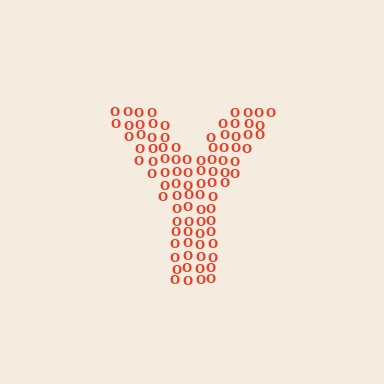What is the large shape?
The large shape is the letter Y.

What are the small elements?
The small elements are letter O's.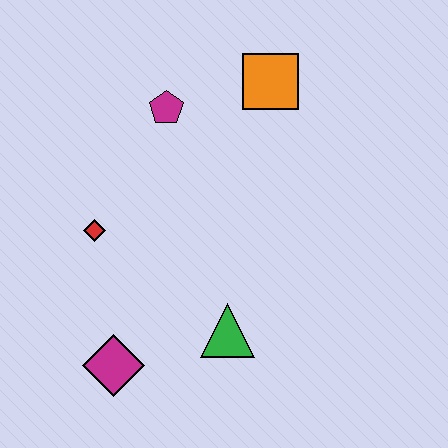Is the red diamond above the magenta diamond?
Yes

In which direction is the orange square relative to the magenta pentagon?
The orange square is to the right of the magenta pentagon.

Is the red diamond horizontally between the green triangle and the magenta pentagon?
No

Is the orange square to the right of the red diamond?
Yes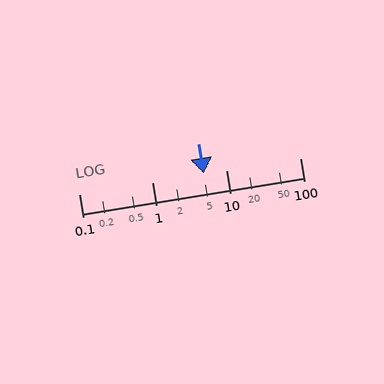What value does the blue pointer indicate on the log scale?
The pointer indicates approximately 5.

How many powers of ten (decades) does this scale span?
The scale spans 3 decades, from 0.1 to 100.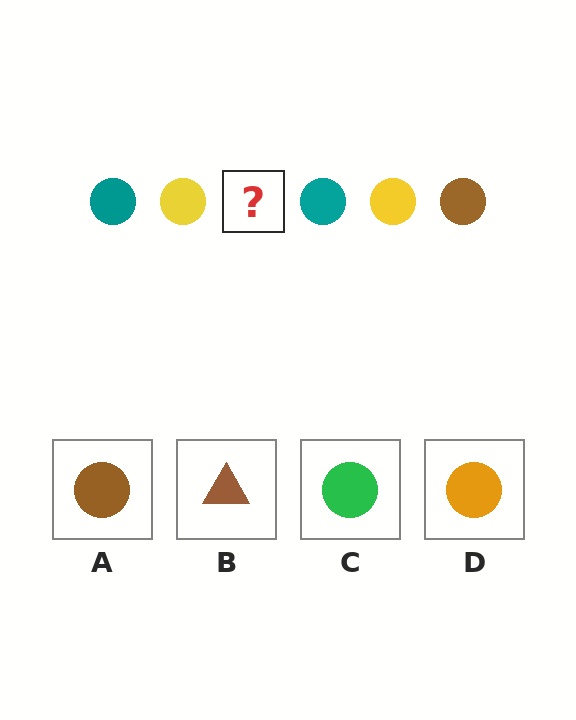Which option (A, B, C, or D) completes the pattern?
A.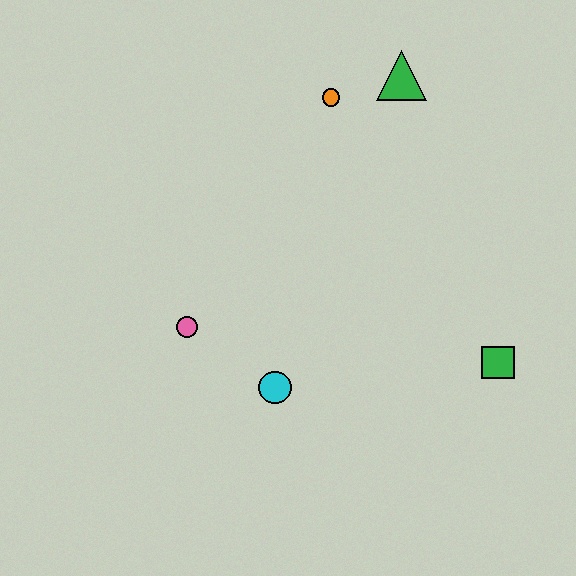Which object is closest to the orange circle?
The green triangle is closest to the orange circle.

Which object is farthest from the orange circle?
The green square is farthest from the orange circle.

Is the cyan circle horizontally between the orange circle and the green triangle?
No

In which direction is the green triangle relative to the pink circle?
The green triangle is above the pink circle.